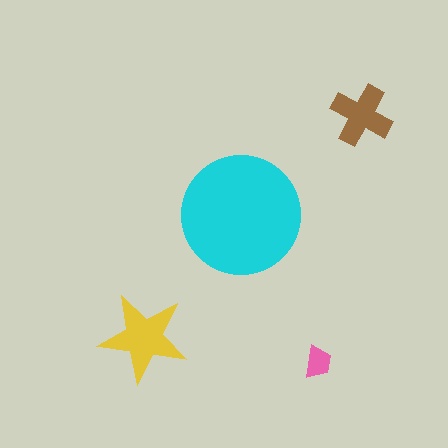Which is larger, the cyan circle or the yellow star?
The cyan circle.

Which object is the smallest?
The pink trapezoid.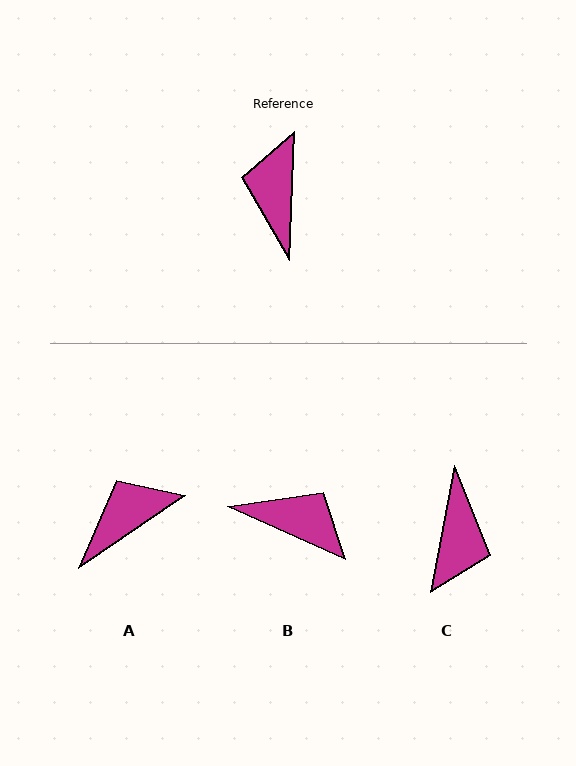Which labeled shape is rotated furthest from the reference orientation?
C, about 171 degrees away.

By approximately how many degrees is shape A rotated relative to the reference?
Approximately 54 degrees clockwise.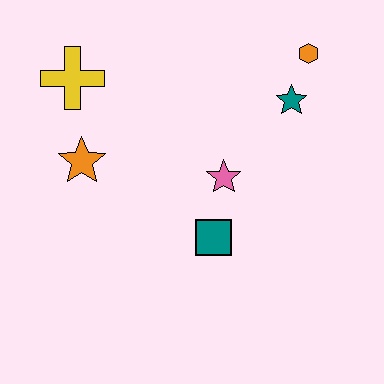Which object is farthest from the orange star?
The orange hexagon is farthest from the orange star.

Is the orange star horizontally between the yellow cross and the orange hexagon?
Yes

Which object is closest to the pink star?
The teal square is closest to the pink star.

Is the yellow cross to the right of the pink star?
No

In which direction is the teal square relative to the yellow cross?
The teal square is below the yellow cross.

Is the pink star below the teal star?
Yes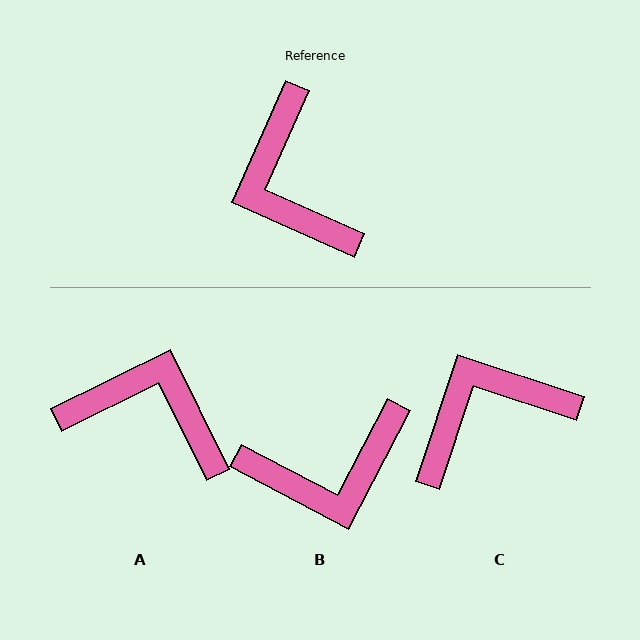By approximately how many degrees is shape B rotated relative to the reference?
Approximately 86 degrees counter-clockwise.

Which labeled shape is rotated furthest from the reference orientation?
A, about 130 degrees away.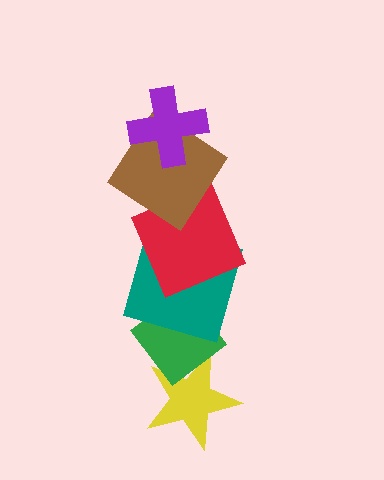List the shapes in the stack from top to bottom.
From top to bottom: the purple cross, the brown diamond, the red square, the teal square, the green diamond, the yellow star.